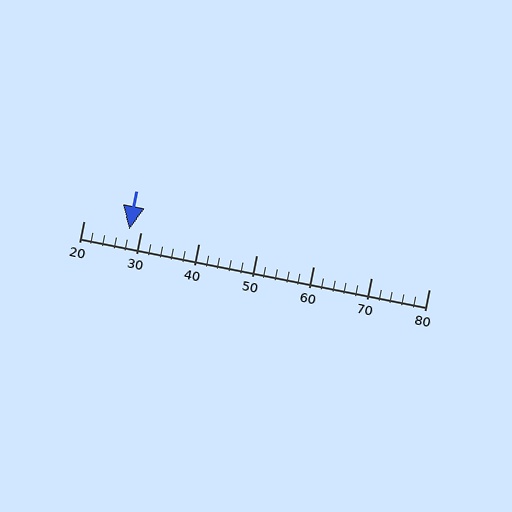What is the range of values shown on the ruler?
The ruler shows values from 20 to 80.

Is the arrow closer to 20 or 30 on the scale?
The arrow is closer to 30.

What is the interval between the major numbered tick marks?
The major tick marks are spaced 10 units apart.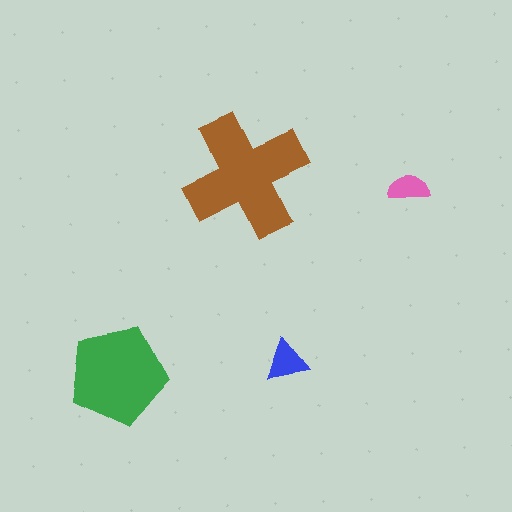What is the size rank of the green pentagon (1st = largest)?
2nd.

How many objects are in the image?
There are 4 objects in the image.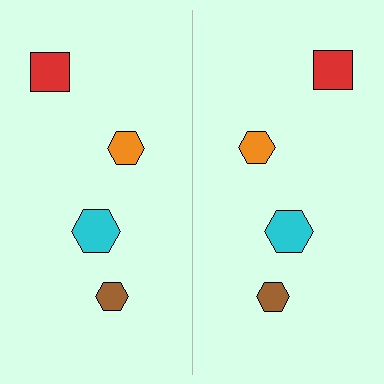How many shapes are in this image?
There are 8 shapes in this image.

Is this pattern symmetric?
Yes, this pattern has bilateral (reflection) symmetry.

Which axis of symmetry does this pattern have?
The pattern has a vertical axis of symmetry running through the center of the image.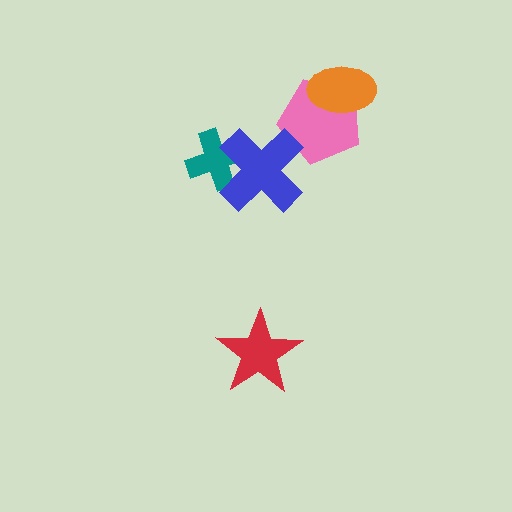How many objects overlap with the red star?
0 objects overlap with the red star.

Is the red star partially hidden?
No, no other shape covers it.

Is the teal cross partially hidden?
Yes, it is partially covered by another shape.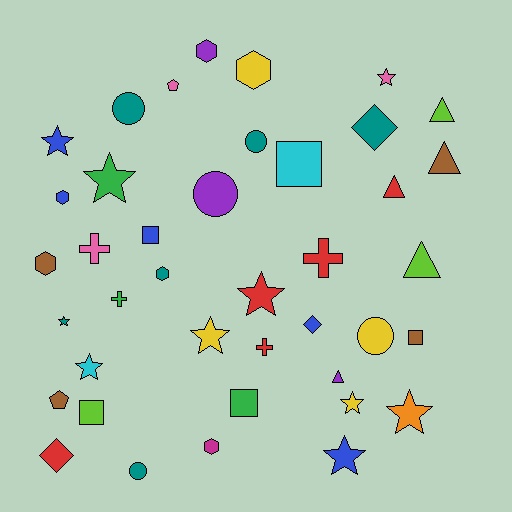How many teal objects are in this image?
There are 6 teal objects.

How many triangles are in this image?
There are 5 triangles.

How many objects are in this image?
There are 40 objects.